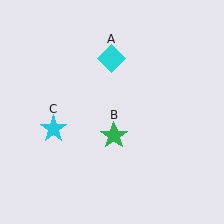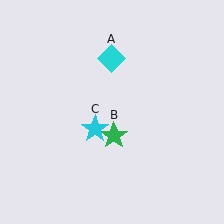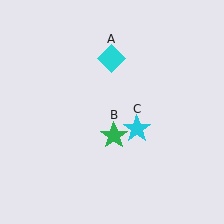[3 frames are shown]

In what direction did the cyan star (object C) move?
The cyan star (object C) moved right.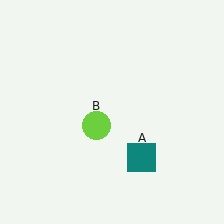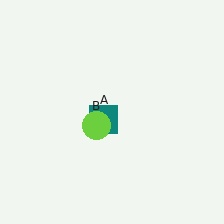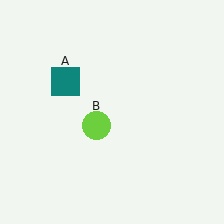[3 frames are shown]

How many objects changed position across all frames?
1 object changed position: teal square (object A).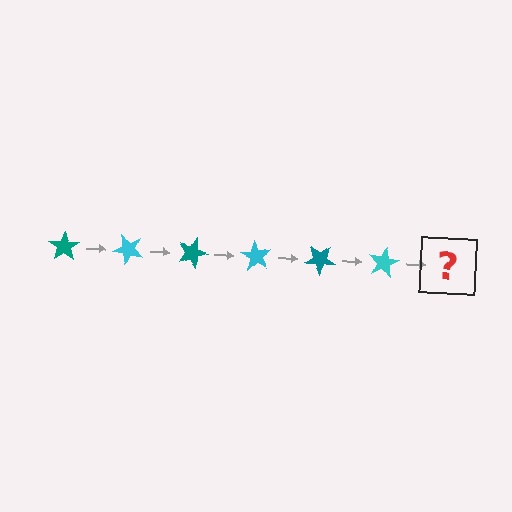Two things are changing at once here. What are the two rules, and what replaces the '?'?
The two rules are that it rotates 45 degrees each step and the color cycles through teal and cyan. The '?' should be a teal star, rotated 270 degrees from the start.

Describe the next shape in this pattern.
It should be a teal star, rotated 270 degrees from the start.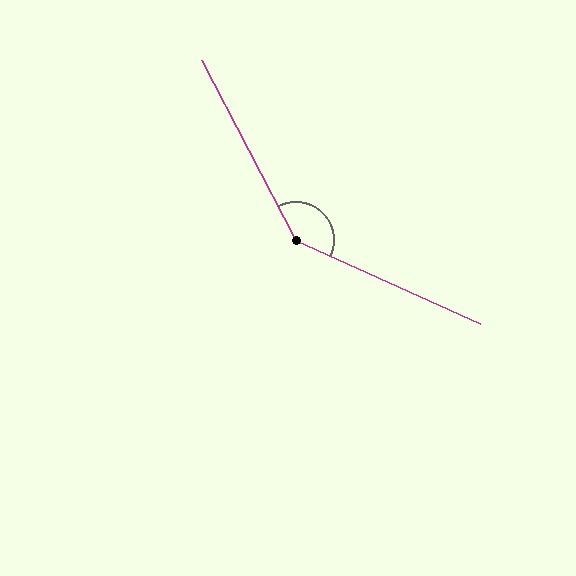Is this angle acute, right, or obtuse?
It is obtuse.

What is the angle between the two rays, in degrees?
Approximately 142 degrees.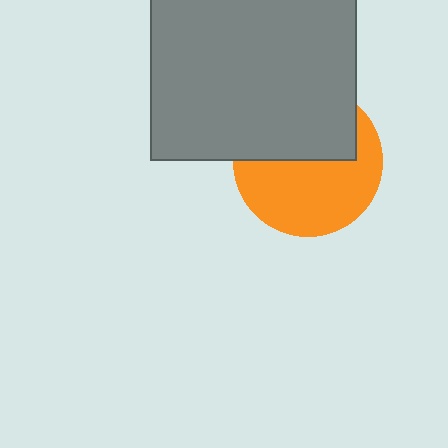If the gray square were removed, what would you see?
You would see the complete orange circle.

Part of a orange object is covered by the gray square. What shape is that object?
It is a circle.